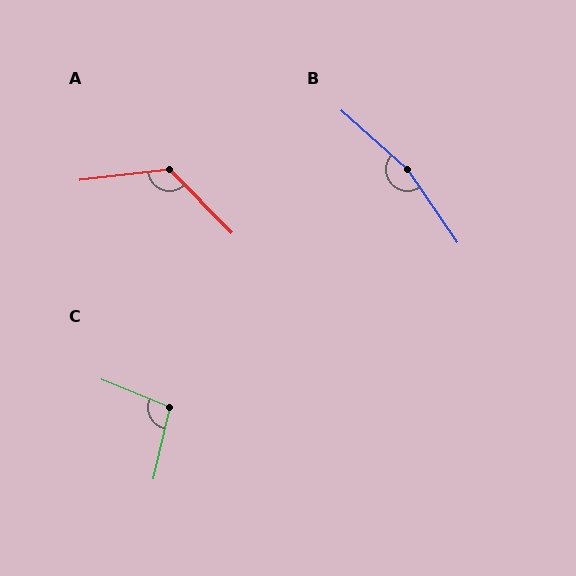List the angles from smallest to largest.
C (99°), A (128°), B (166°).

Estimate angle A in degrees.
Approximately 128 degrees.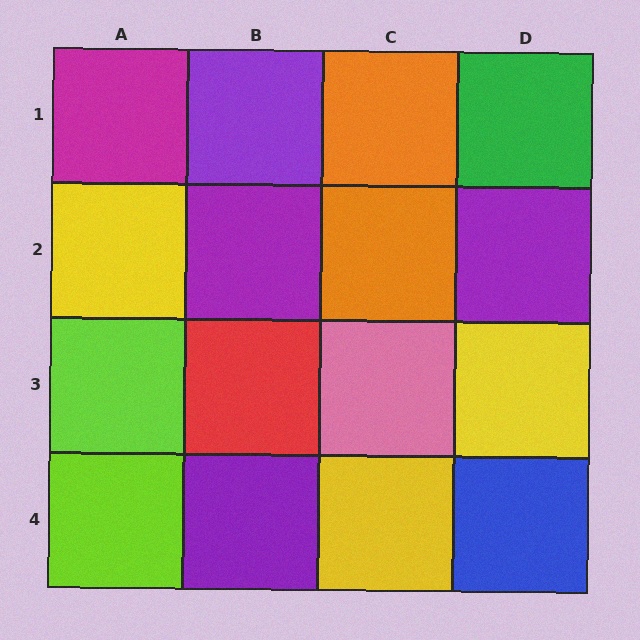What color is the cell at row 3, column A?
Lime.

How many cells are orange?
2 cells are orange.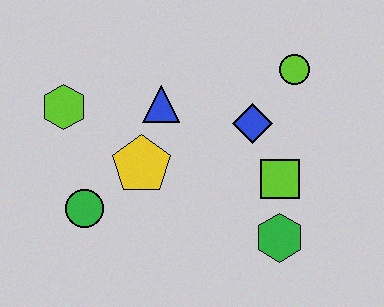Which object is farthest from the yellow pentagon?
The lime circle is farthest from the yellow pentagon.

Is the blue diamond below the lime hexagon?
Yes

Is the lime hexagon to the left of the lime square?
Yes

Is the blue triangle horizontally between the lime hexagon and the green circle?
No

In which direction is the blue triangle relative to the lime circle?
The blue triangle is to the left of the lime circle.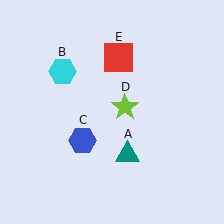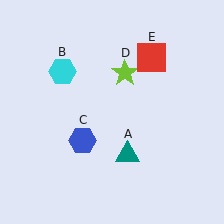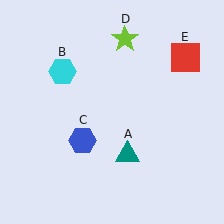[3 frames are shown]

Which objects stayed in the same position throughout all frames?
Teal triangle (object A) and cyan hexagon (object B) and blue hexagon (object C) remained stationary.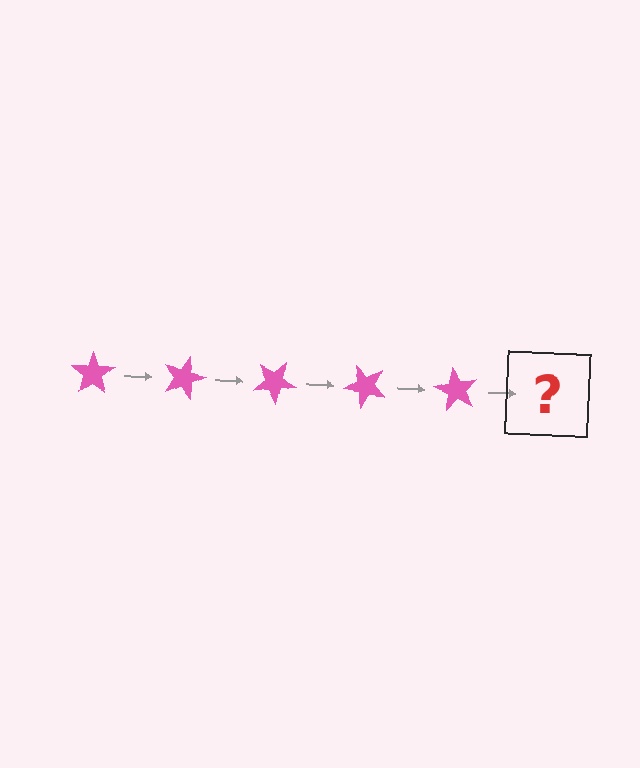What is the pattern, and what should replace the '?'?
The pattern is that the star rotates 15 degrees each step. The '?' should be a pink star rotated 75 degrees.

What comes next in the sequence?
The next element should be a pink star rotated 75 degrees.